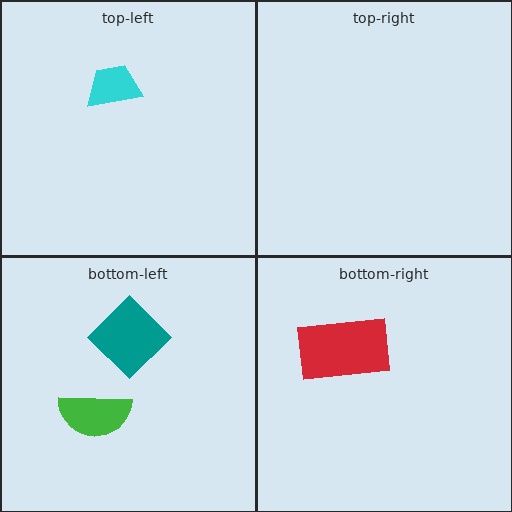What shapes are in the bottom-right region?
The red rectangle.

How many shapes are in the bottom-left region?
2.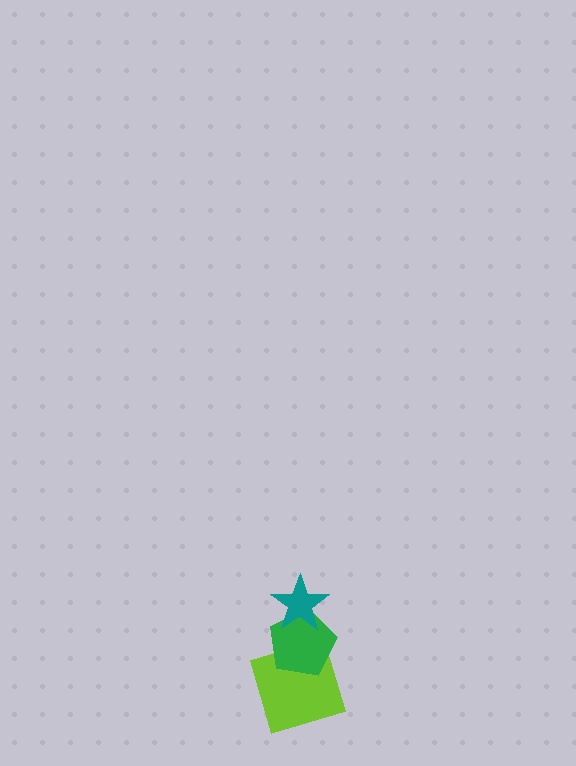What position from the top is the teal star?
The teal star is 1st from the top.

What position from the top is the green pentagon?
The green pentagon is 2nd from the top.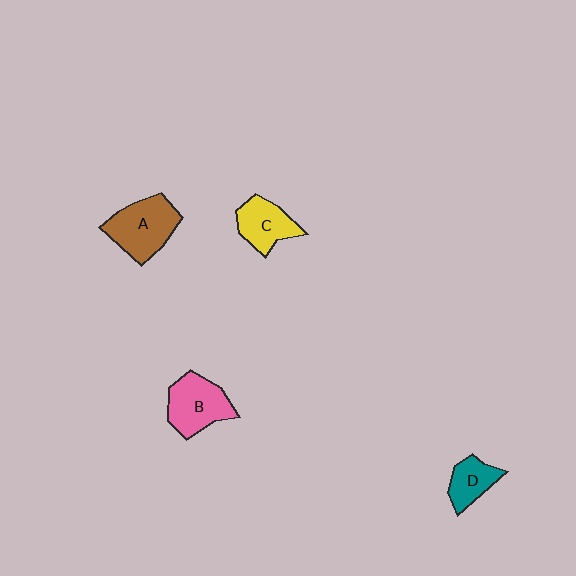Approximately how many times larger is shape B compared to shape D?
Approximately 1.6 times.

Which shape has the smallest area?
Shape D (teal).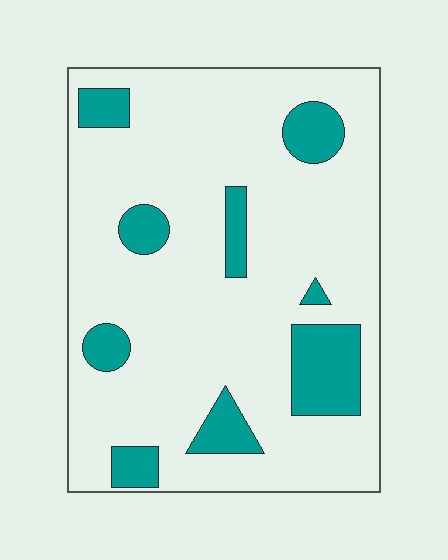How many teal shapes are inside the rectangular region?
9.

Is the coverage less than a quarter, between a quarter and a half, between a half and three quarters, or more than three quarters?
Less than a quarter.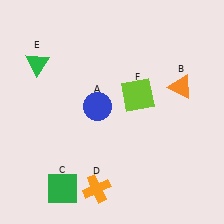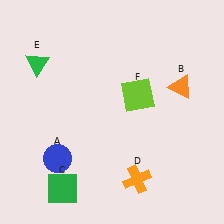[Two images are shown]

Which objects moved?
The objects that moved are: the blue circle (A), the orange cross (D).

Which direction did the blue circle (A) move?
The blue circle (A) moved down.